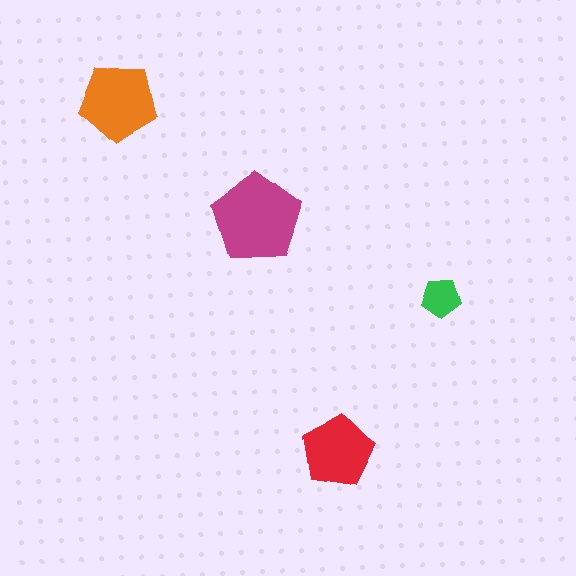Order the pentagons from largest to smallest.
the magenta one, the orange one, the red one, the green one.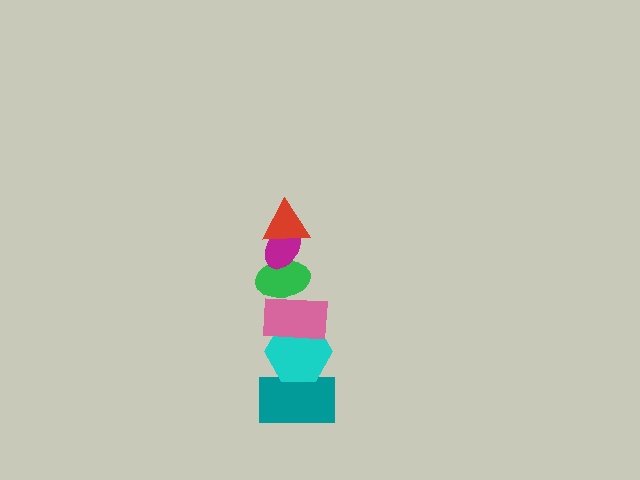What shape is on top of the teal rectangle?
The cyan hexagon is on top of the teal rectangle.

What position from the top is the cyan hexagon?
The cyan hexagon is 5th from the top.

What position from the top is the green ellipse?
The green ellipse is 3rd from the top.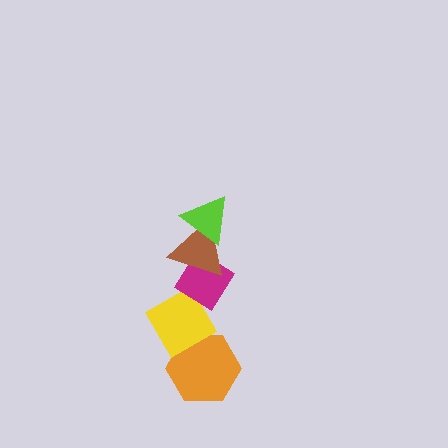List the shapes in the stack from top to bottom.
From top to bottom: the lime triangle, the brown triangle, the magenta diamond, the yellow diamond, the orange hexagon.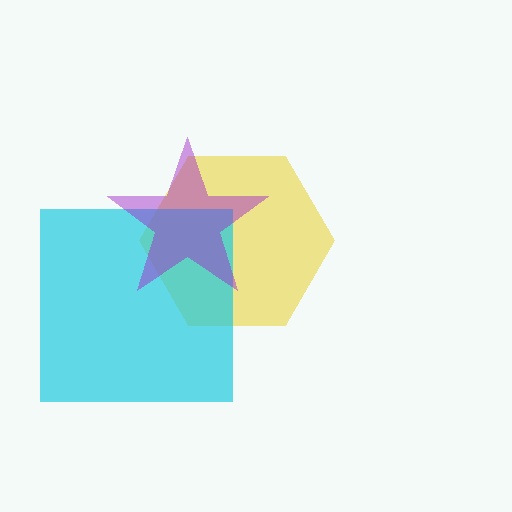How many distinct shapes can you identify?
There are 3 distinct shapes: a yellow hexagon, a cyan square, a purple star.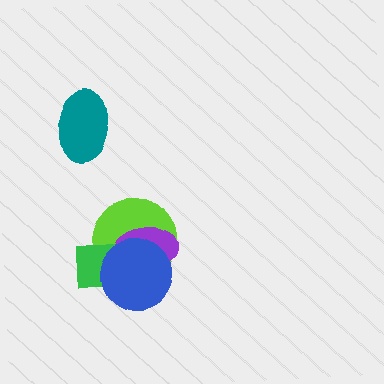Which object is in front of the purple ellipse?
The blue circle is in front of the purple ellipse.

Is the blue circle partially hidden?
No, no other shape covers it.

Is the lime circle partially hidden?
Yes, it is partially covered by another shape.